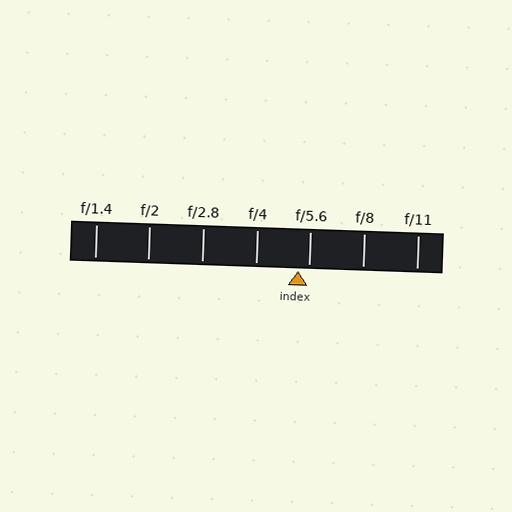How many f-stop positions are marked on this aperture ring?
There are 7 f-stop positions marked.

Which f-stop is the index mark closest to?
The index mark is closest to f/5.6.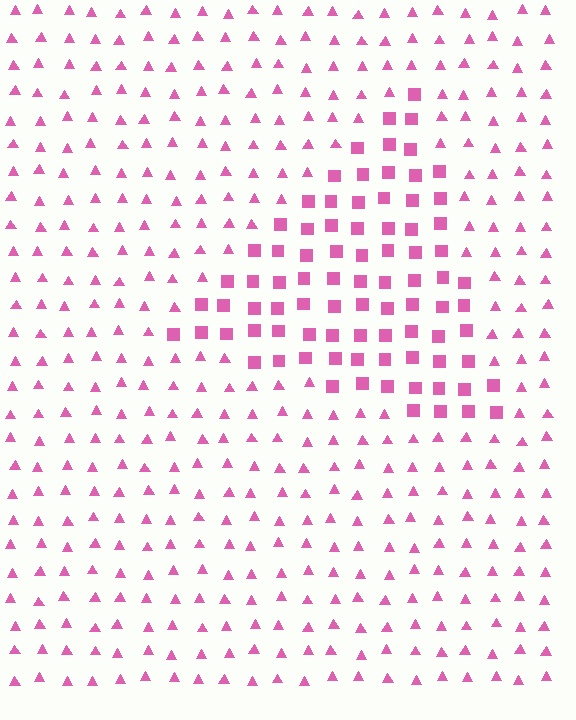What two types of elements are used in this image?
The image uses squares inside the triangle region and triangles outside it.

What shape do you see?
I see a triangle.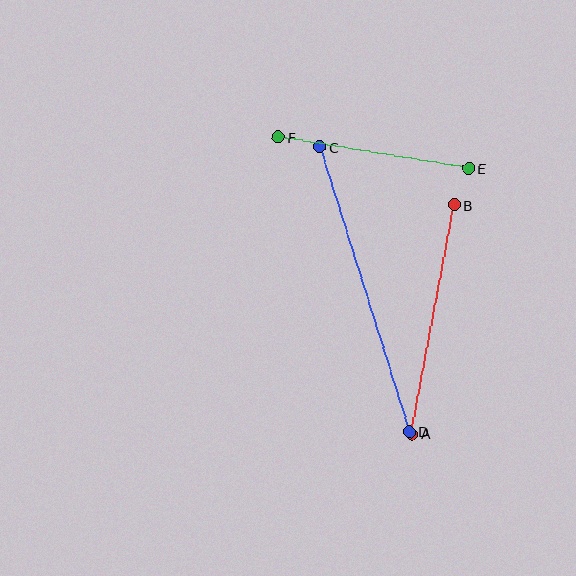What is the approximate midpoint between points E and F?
The midpoint is at approximately (373, 153) pixels.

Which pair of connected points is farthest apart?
Points C and D are farthest apart.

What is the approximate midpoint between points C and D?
The midpoint is at approximately (364, 289) pixels.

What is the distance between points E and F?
The distance is approximately 193 pixels.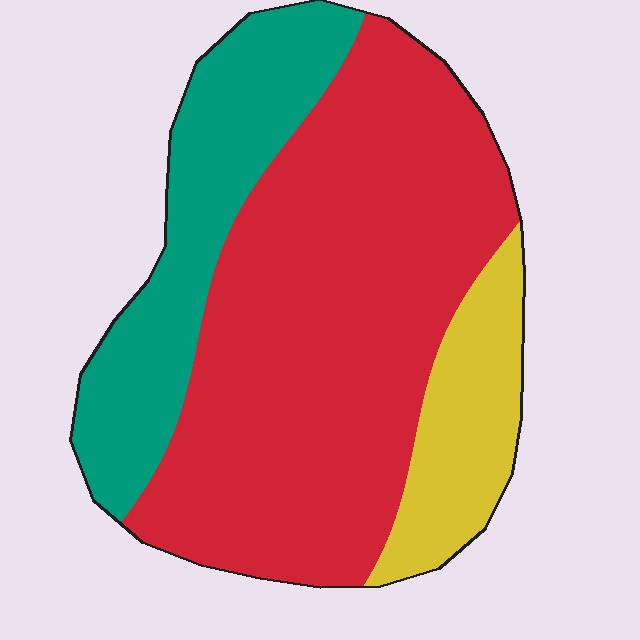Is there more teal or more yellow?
Teal.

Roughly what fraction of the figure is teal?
Teal takes up about one quarter (1/4) of the figure.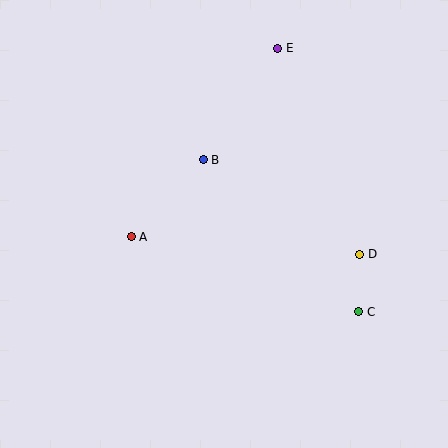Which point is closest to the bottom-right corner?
Point C is closest to the bottom-right corner.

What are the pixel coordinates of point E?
Point E is at (278, 48).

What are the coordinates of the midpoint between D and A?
The midpoint between D and A is at (245, 245).